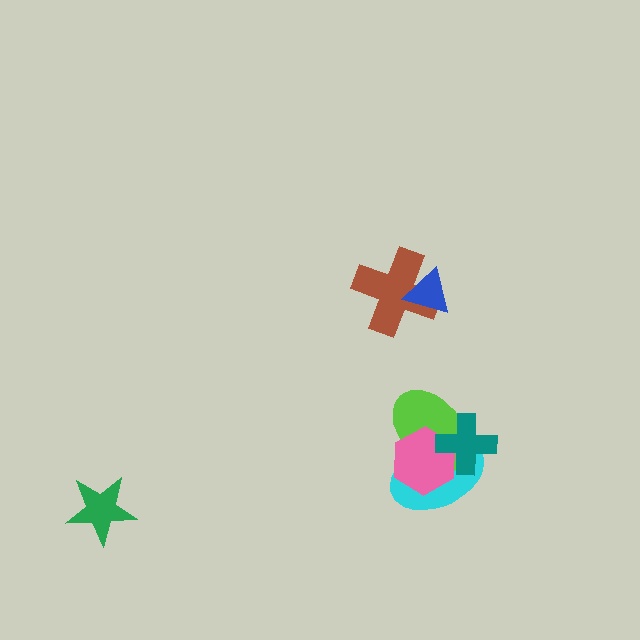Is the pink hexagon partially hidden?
Yes, it is partially covered by another shape.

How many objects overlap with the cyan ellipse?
3 objects overlap with the cyan ellipse.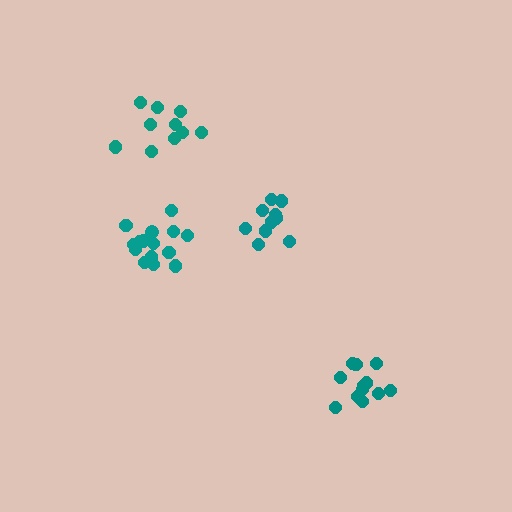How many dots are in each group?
Group 1: 10 dots, Group 2: 12 dots, Group 3: 10 dots, Group 4: 16 dots (48 total).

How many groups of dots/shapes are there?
There are 4 groups.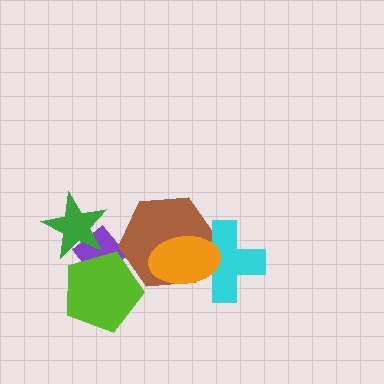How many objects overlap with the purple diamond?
3 objects overlap with the purple diamond.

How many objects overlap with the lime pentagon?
1 object overlaps with the lime pentagon.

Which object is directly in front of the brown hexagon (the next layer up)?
The cyan cross is directly in front of the brown hexagon.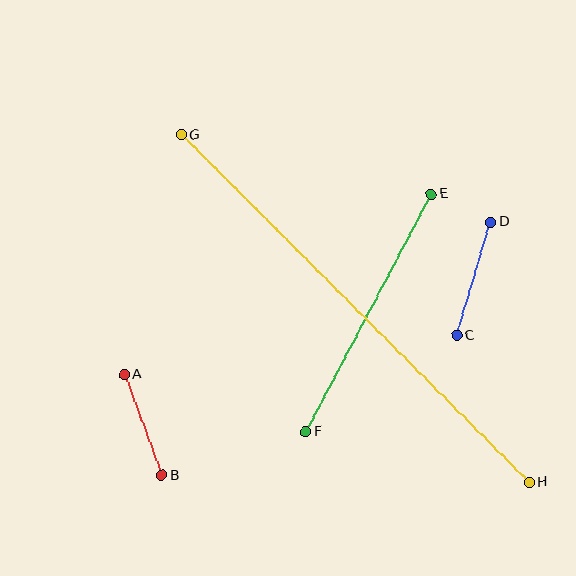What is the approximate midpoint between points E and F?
The midpoint is at approximately (368, 313) pixels.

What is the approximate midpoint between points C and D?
The midpoint is at approximately (474, 279) pixels.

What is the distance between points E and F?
The distance is approximately 269 pixels.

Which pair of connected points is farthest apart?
Points G and H are farthest apart.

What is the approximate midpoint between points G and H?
The midpoint is at approximately (355, 309) pixels.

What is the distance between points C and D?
The distance is approximately 118 pixels.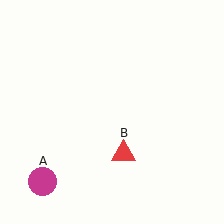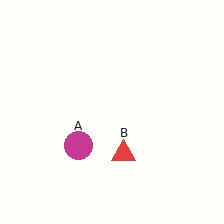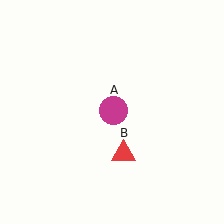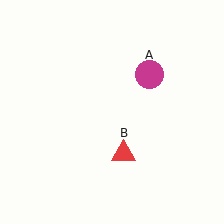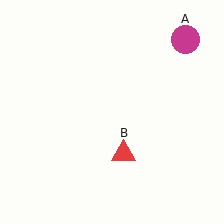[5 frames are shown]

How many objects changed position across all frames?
1 object changed position: magenta circle (object A).